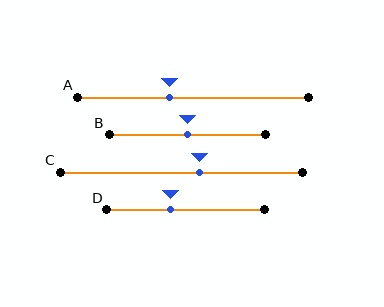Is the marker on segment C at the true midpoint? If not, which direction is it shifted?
No, the marker on segment C is shifted to the right by about 7% of the segment length.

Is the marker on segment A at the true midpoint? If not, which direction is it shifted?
No, the marker on segment A is shifted to the left by about 10% of the segment length.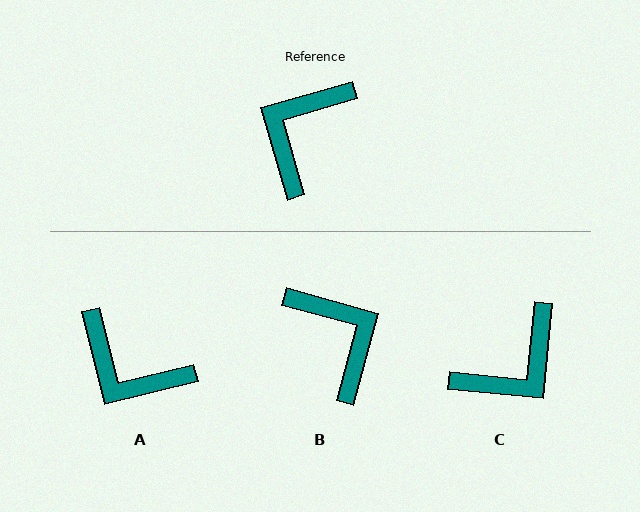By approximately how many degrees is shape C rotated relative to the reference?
Approximately 159 degrees counter-clockwise.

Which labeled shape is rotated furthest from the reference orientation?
C, about 159 degrees away.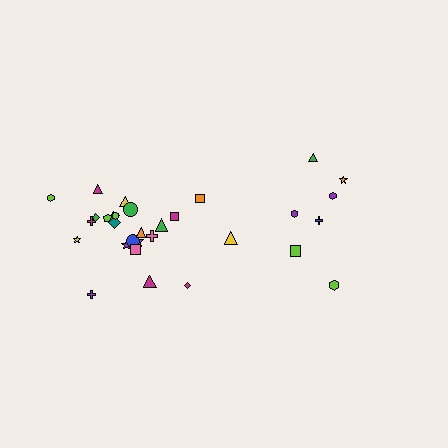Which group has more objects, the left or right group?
The left group.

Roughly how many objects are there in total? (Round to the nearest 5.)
Roughly 30 objects in total.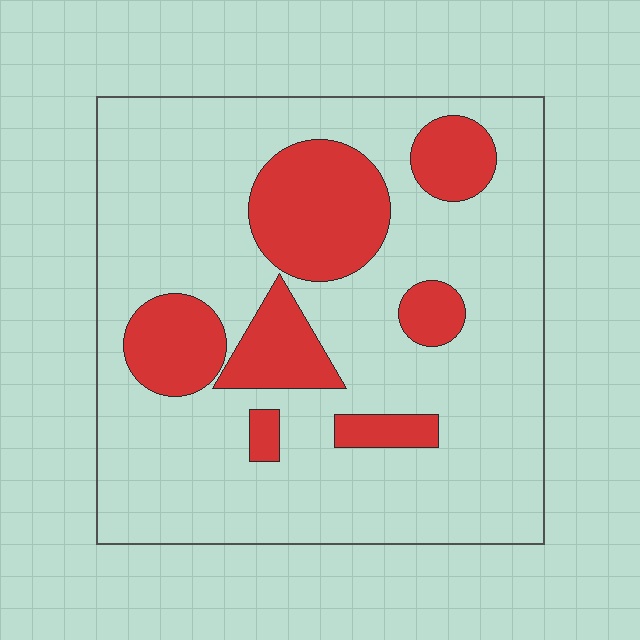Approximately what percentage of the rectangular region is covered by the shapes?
Approximately 25%.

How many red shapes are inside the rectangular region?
7.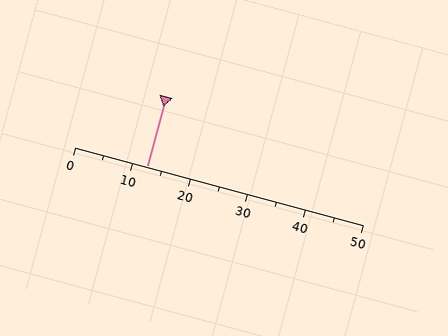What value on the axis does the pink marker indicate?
The marker indicates approximately 12.5.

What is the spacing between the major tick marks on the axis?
The major ticks are spaced 10 apart.